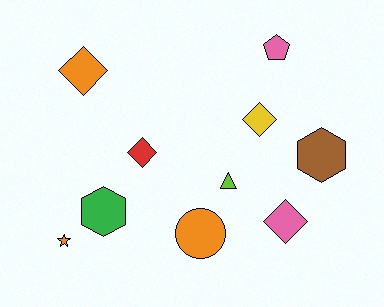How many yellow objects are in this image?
There is 1 yellow object.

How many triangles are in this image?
There is 1 triangle.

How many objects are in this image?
There are 10 objects.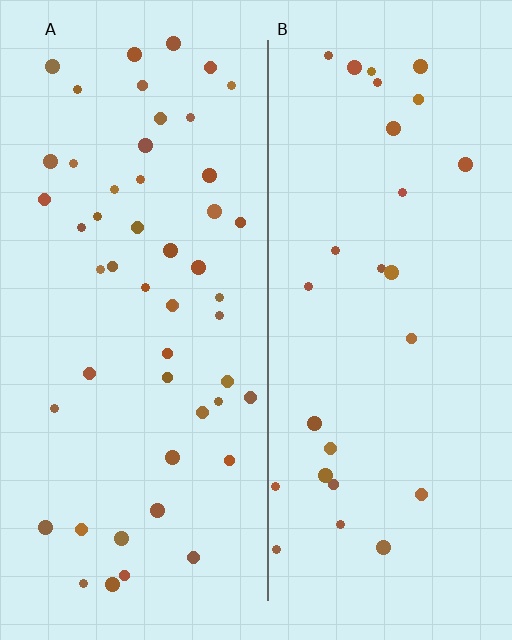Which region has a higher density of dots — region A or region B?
A (the left).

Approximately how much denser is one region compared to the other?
Approximately 1.9× — region A over region B.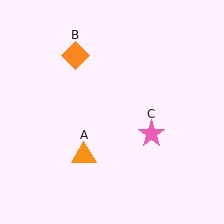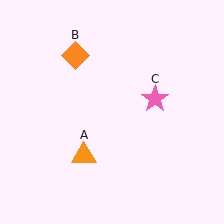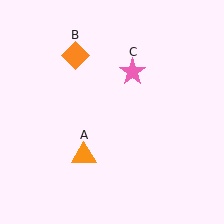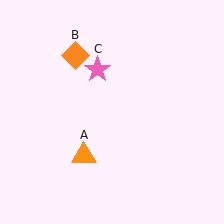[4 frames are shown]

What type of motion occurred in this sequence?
The pink star (object C) rotated counterclockwise around the center of the scene.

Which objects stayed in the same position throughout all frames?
Orange triangle (object A) and orange diamond (object B) remained stationary.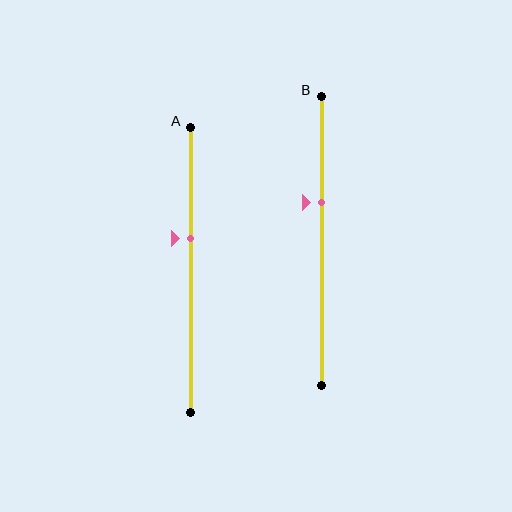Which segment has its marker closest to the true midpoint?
Segment A has its marker closest to the true midpoint.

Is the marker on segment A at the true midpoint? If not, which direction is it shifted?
No, the marker on segment A is shifted upward by about 11% of the segment length.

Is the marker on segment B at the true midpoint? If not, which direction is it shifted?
No, the marker on segment B is shifted upward by about 13% of the segment length.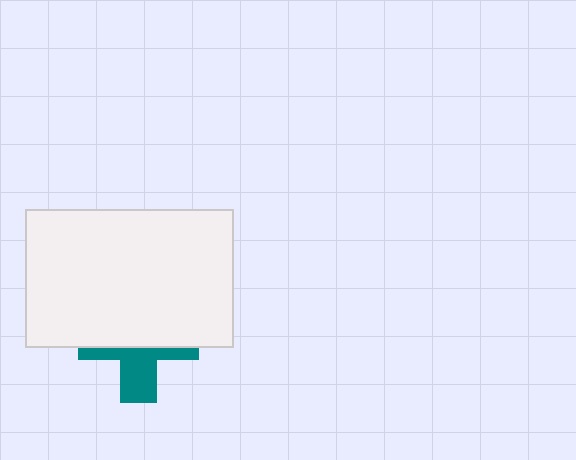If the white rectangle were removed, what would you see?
You would see the complete teal cross.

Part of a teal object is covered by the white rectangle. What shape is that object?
It is a cross.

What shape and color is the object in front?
The object in front is a white rectangle.